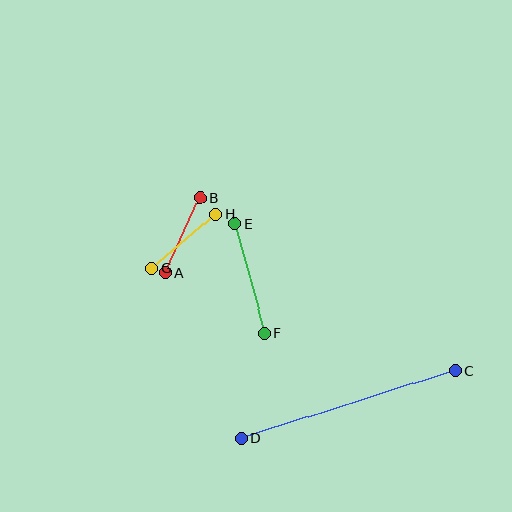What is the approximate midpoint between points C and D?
The midpoint is at approximately (348, 404) pixels.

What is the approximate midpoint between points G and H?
The midpoint is at approximately (184, 241) pixels.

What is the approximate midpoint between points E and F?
The midpoint is at approximately (250, 278) pixels.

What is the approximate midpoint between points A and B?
The midpoint is at approximately (182, 235) pixels.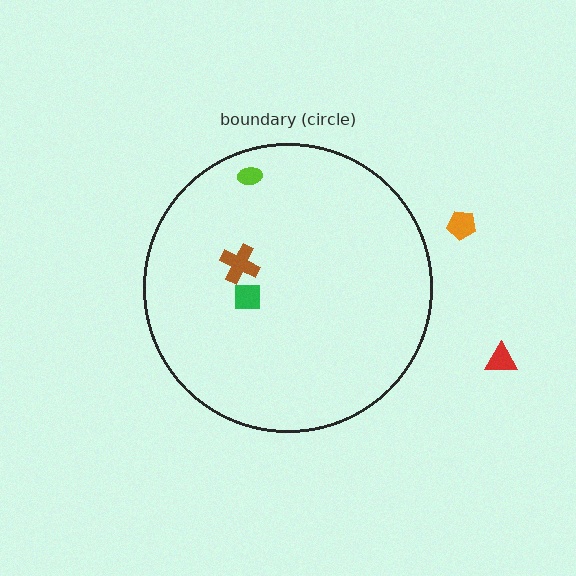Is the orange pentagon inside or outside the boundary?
Outside.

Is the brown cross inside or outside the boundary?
Inside.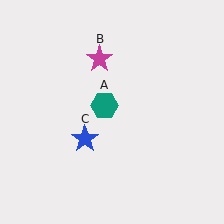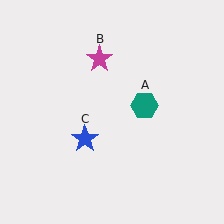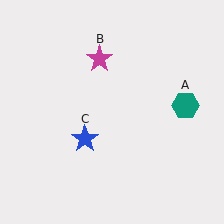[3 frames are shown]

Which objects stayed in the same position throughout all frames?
Magenta star (object B) and blue star (object C) remained stationary.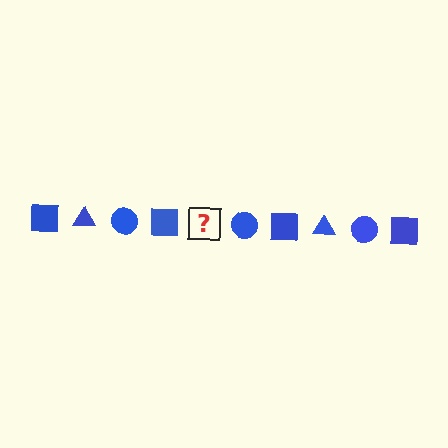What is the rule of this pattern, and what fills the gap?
The rule is that the pattern cycles through square, triangle, circle shapes in blue. The gap should be filled with a blue triangle.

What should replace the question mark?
The question mark should be replaced with a blue triangle.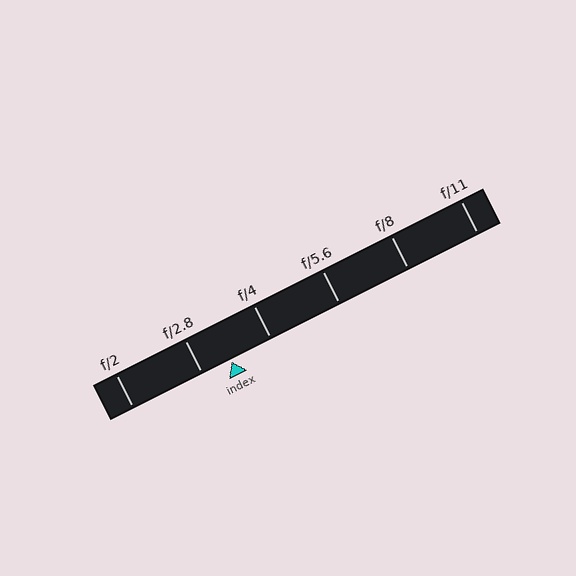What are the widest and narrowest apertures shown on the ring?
The widest aperture shown is f/2 and the narrowest is f/11.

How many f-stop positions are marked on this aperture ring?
There are 6 f-stop positions marked.